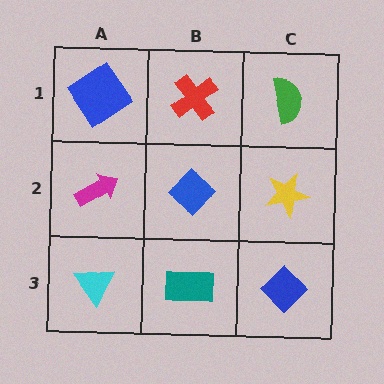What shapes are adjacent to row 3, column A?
A magenta arrow (row 2, column A), a teal rectangle (row 3, column B).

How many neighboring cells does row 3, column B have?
3.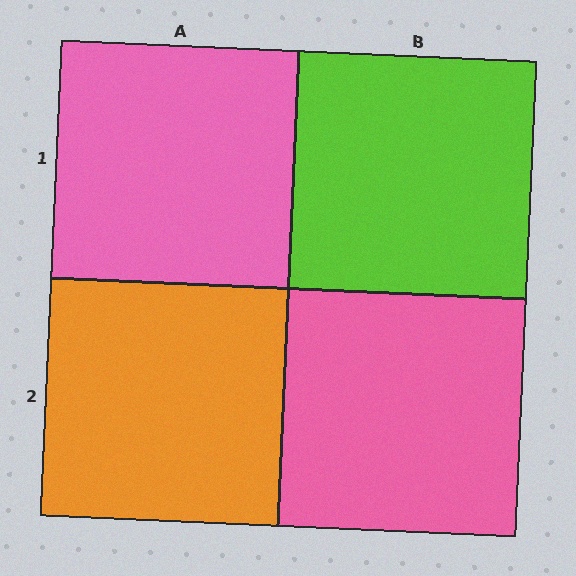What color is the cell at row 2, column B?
Pink.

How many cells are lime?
1 cell is lime.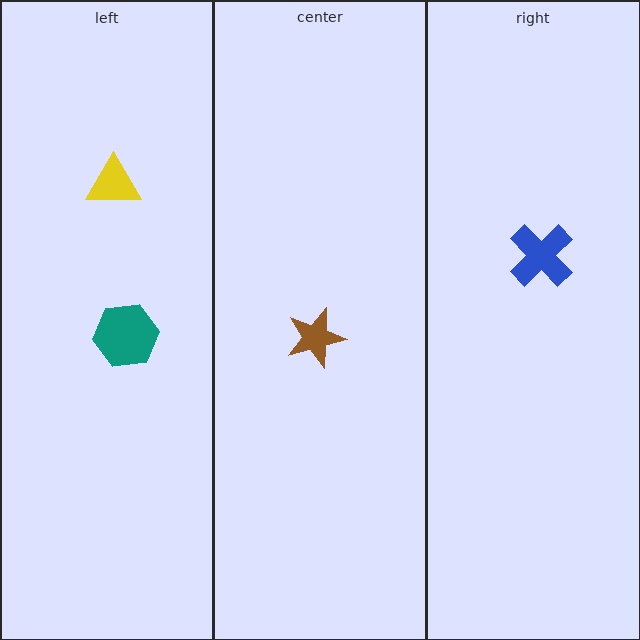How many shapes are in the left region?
2.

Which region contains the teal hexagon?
The left region.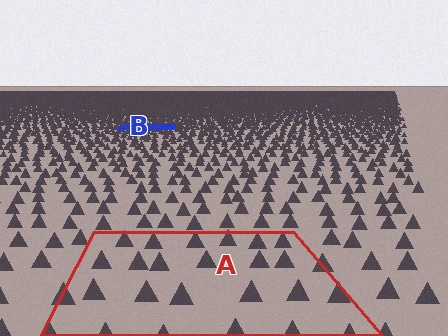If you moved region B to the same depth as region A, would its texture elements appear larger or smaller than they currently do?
They would appear larger. At a closer depth, the same texture elements are projected at a bigger on-screen size.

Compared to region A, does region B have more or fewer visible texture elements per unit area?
Region B has more texture elements per unit area — they are packed more densely because it is farther away.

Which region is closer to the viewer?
Region A is closer. The texture elements there are larger and more spread out.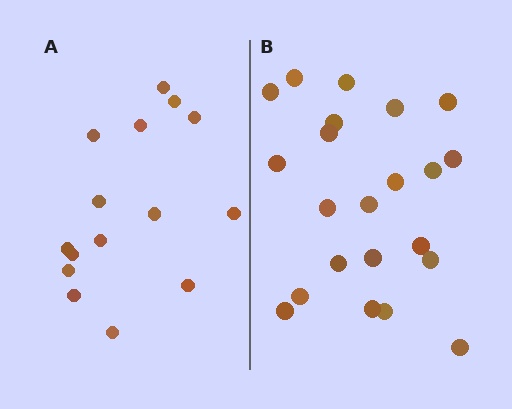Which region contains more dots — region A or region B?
Region B (the right region) has more dots.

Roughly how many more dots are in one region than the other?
Region B has roughly 8 or so more dots than region A.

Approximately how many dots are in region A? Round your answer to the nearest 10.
About 20 dots. (The exact count is 15, which rounds to 20.)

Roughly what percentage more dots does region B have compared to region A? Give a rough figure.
About 45% more.